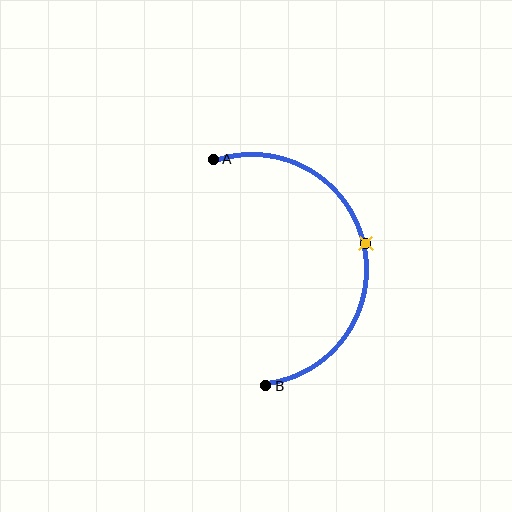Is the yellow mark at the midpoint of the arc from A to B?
Yes. The yellow mark lies on the arc at equal arc-length from both A and B — it is the arc midpoint.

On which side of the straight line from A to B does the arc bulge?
The arc bulges to the right of the straight line connecting A and B.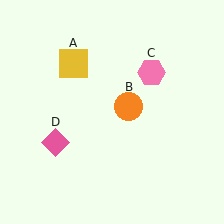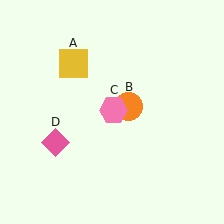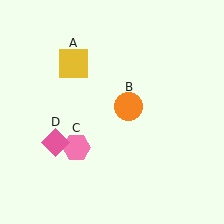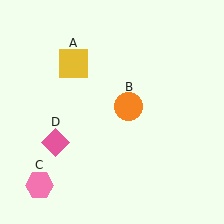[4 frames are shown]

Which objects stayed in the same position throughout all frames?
Yellow square (object A) and orange circle (object B) and pink diamond (object D) remained stationary.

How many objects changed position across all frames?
1 object changed position: pink hexagon (object C).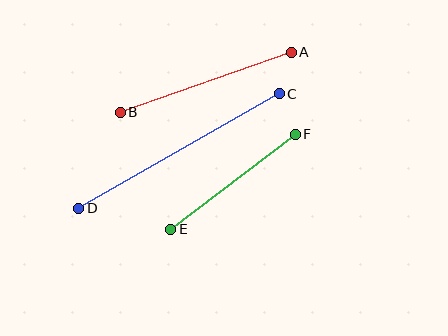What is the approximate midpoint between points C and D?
The midpoint is at approximately (179, 151) pixels.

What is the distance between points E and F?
The distance is approximately 156 pixels.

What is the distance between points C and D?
The distance is approximately 231 pixels.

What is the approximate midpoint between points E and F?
The midpoint is at approximately (233, 182) pixels.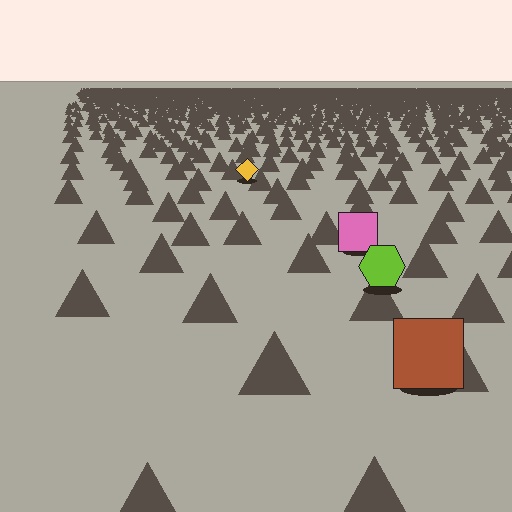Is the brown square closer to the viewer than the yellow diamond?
Yes. The brown square is closer — you can tell from the texture gradient: the ground texture is coarser near it.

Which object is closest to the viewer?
The brown square is closest. The texture marks near it are larger and more spread out.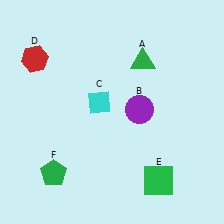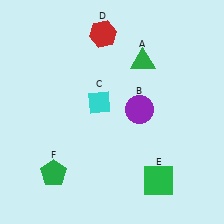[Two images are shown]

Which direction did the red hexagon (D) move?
The red hexagon (D) moved right.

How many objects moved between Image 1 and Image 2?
1 object moved between the two images.